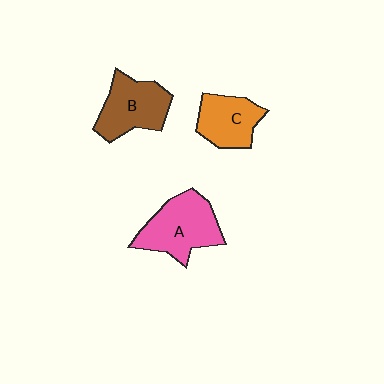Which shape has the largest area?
Shape A (pink).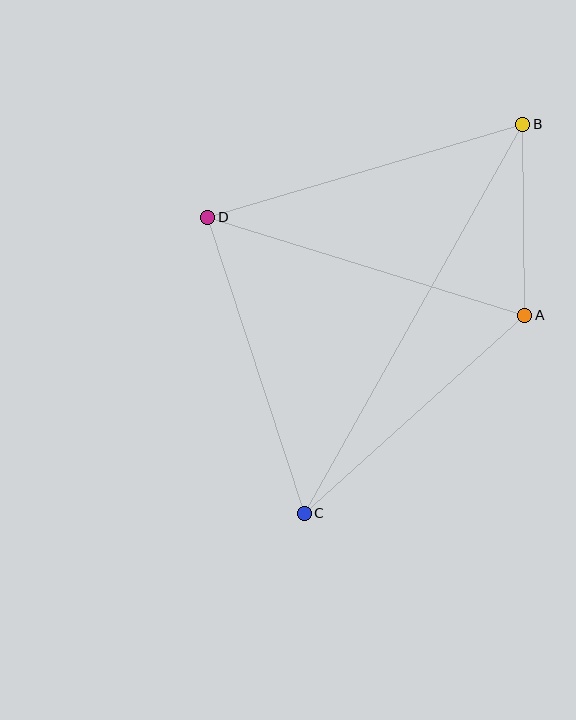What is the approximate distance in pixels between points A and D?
The distance between A and D is approximately 332 pixels.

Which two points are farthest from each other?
Points B and C are farthest from each other.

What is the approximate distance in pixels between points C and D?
The distance between C and D is approximately 311 pixels.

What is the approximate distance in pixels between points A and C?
The distance between A and C is approximately 296 pixels.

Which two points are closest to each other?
Points A and B are closest to each other.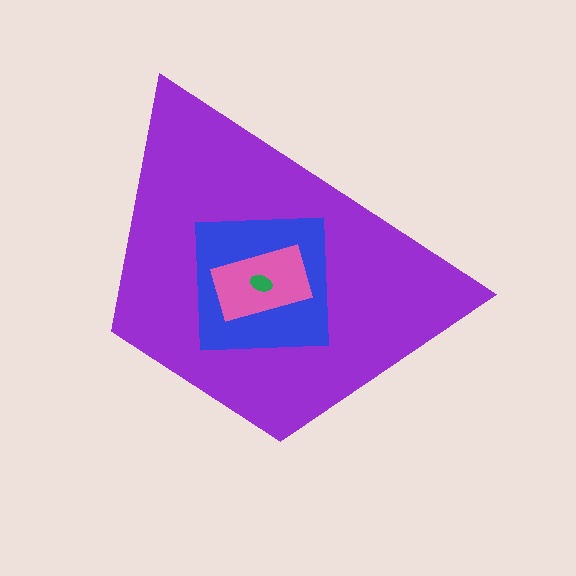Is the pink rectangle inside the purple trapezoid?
Yes.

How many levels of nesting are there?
4.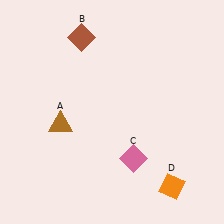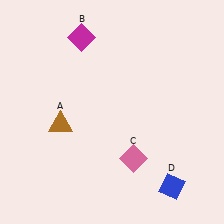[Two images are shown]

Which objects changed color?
B changed from brown to magenta. D changed from orange to blue.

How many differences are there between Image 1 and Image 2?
There are 2 differences between the two images.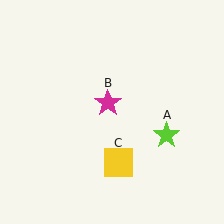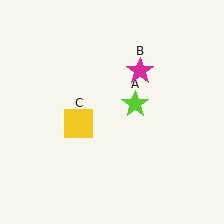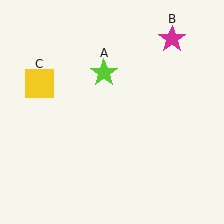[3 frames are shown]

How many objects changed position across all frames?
3 objects changed position: lime star (object A), magenta star (object B), yellow square (object C).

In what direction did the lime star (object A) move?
The lime star (object A) moved up and to the left.